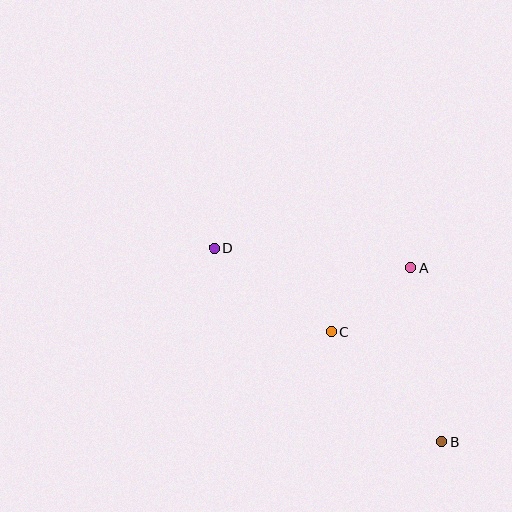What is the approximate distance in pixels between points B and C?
The distance between B and C is approximately 156 pixels.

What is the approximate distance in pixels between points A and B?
The distance between A and B is approximately 177 pixels.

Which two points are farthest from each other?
Points B and D are farthest from each other.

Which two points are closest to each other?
Points A and C are closest to each other.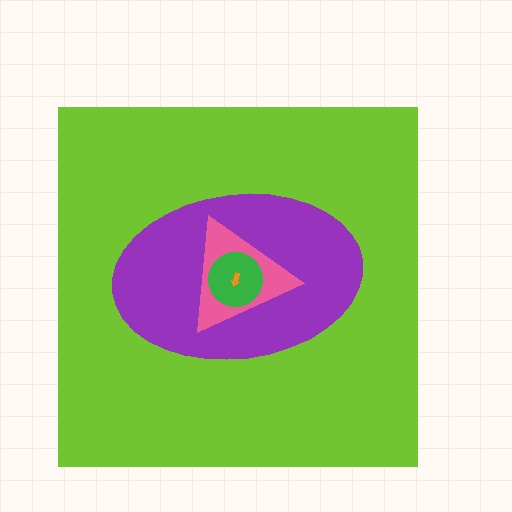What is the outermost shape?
The lime square.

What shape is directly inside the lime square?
The purple ellipse.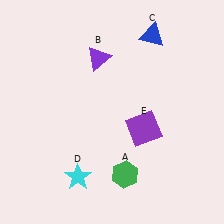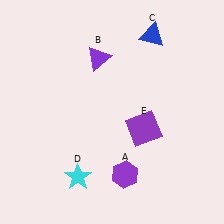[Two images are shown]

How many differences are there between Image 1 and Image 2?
There is 1 difference between the two images.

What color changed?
The hexagon (A) changed from green in Image 1 to purple in Image 2.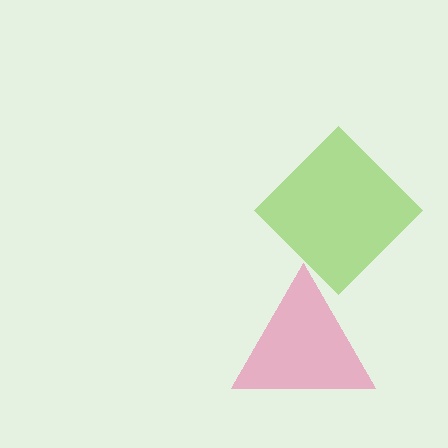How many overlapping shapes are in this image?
There are 2 overlapping shapes in the image.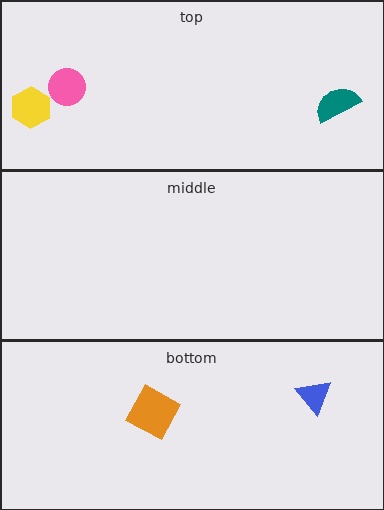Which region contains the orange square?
The bottom region.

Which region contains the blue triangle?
The bottom region.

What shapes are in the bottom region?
The blue triangle, the orange square.